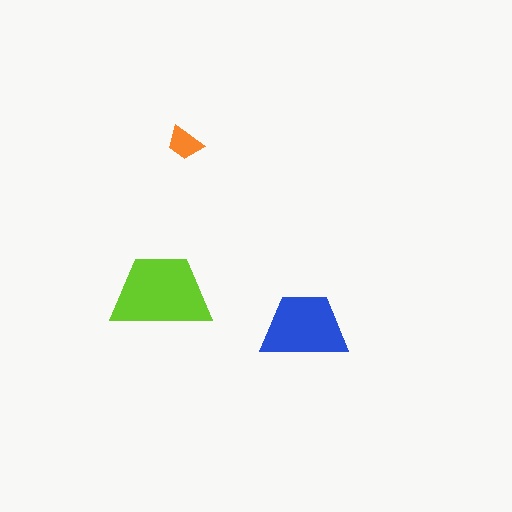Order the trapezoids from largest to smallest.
the lime one, the blue one, the orange one.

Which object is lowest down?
The blue trapezoid is bottommost.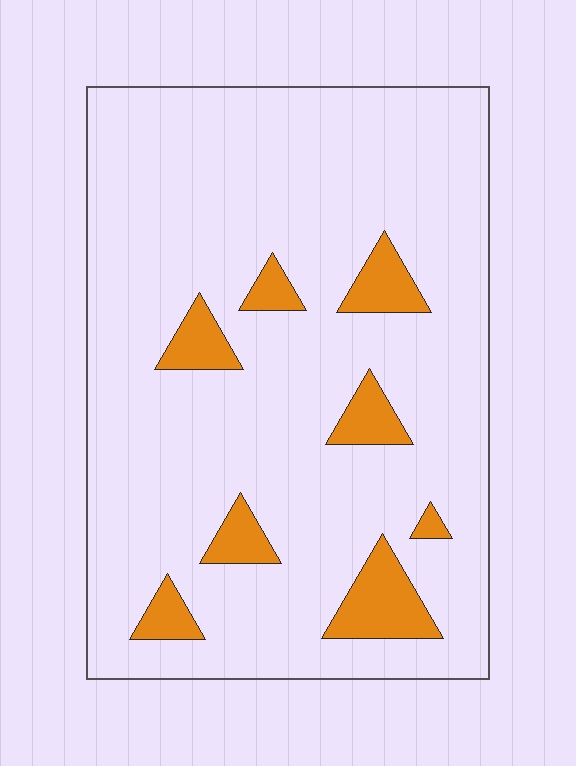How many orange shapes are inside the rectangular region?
8.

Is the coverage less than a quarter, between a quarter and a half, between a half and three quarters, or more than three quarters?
Less than a quarter.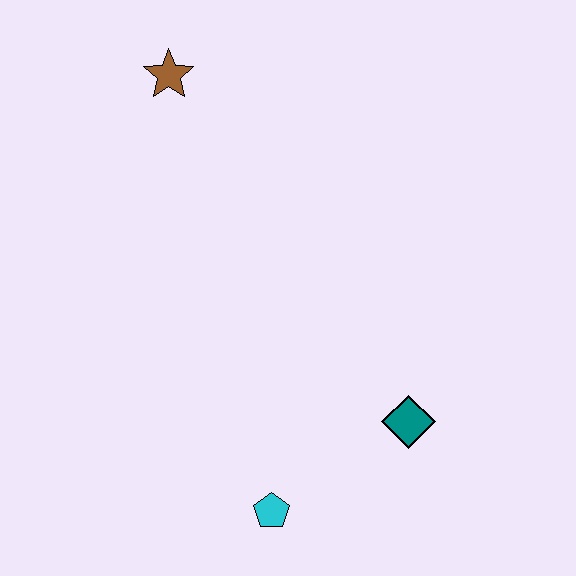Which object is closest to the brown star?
The teal diamond is closest to the brown star.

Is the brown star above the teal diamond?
Yes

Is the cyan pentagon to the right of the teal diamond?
No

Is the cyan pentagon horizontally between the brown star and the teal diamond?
Yes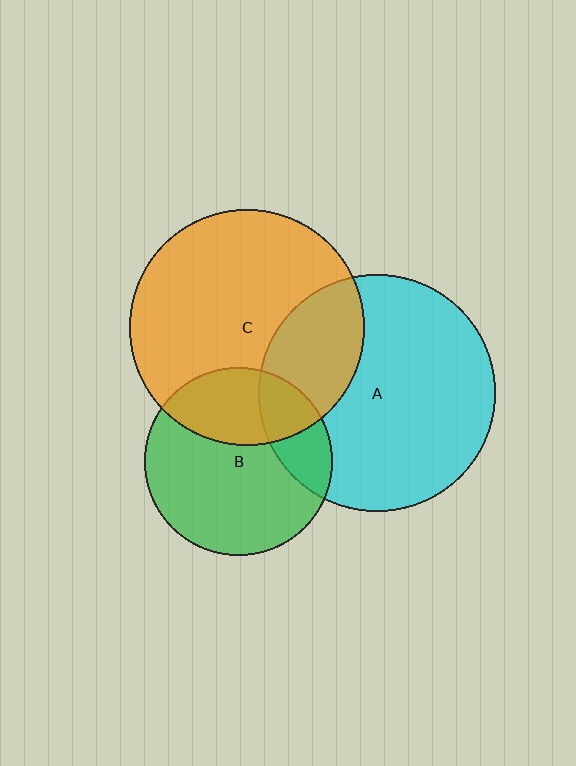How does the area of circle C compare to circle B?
Approximately 1.6 times.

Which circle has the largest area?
Circle A (cyan).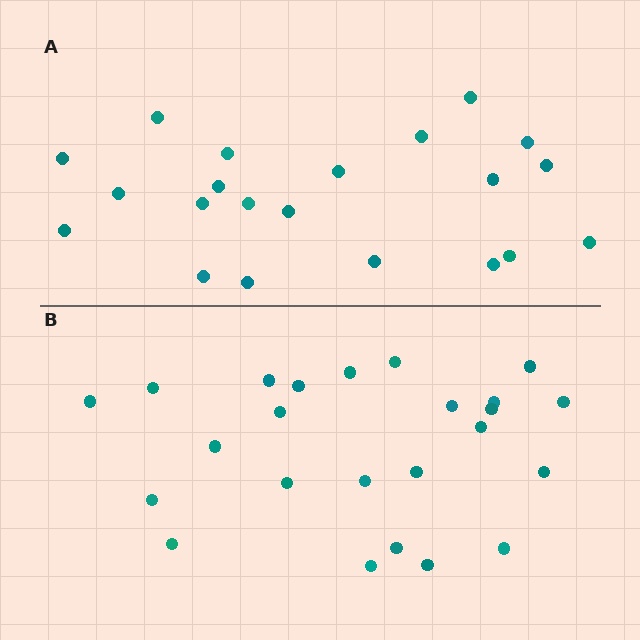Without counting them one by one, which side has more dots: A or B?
Region B (the bottom region) has more dots.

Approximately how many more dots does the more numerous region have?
Region B has just a few more — roughly 2 or 3 more dots than region A.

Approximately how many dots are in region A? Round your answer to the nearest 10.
About 20 dots. (The exact count is 21, which rounds to 20.)